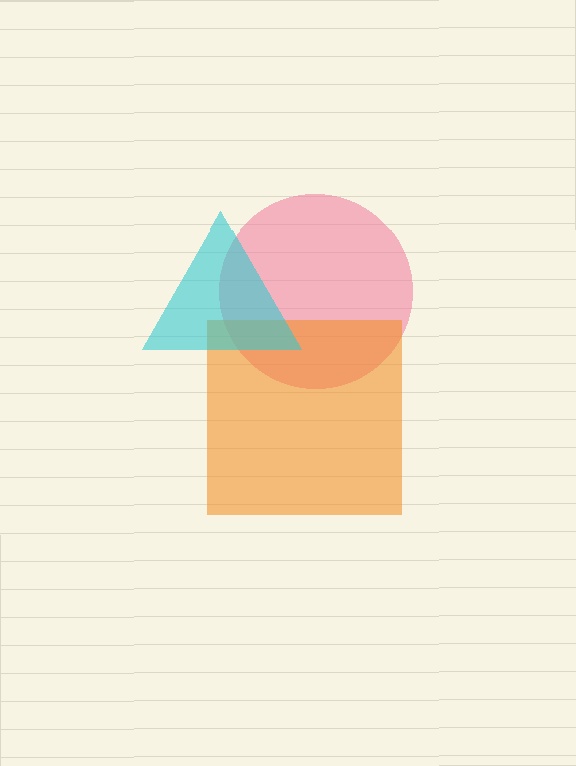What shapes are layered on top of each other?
The layered shapes are: a pink circle, an orange square, a cyan triangle.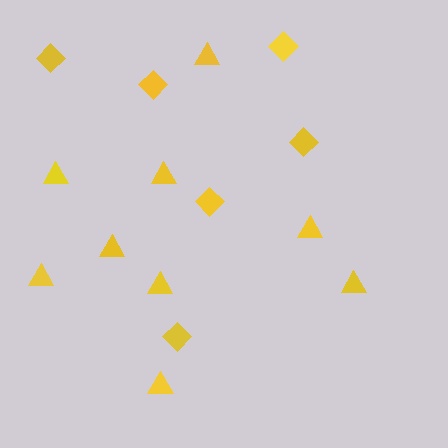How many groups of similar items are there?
There are 2 groups: one group of triangles (9) and one group of diamonds (6).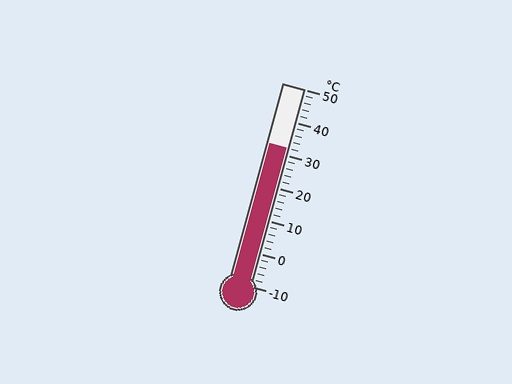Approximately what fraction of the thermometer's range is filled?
The thermometer is filled to approximately 70% of its range.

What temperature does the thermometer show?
The thermometer shows approximately 32°C.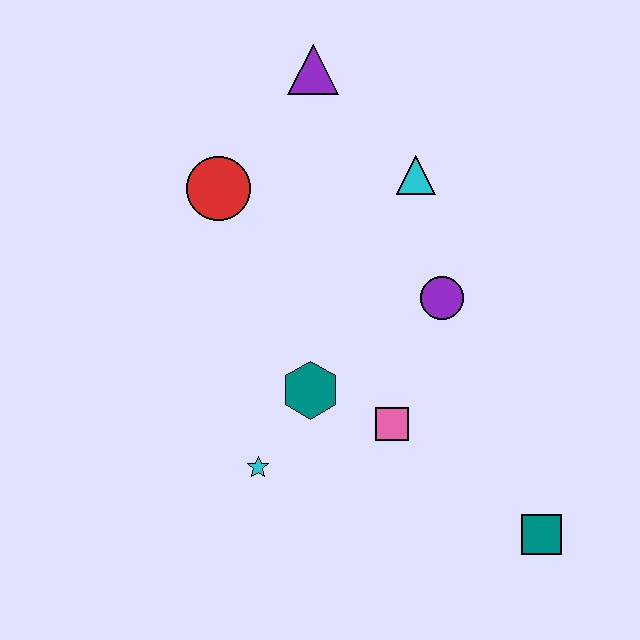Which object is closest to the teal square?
The pink square is closest to the teal square.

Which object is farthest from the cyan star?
The purple triangle is farthest from the cyan star.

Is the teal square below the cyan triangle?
Yes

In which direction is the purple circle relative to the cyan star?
The purple circle is to the right of the cyan star.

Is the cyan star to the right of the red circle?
Yes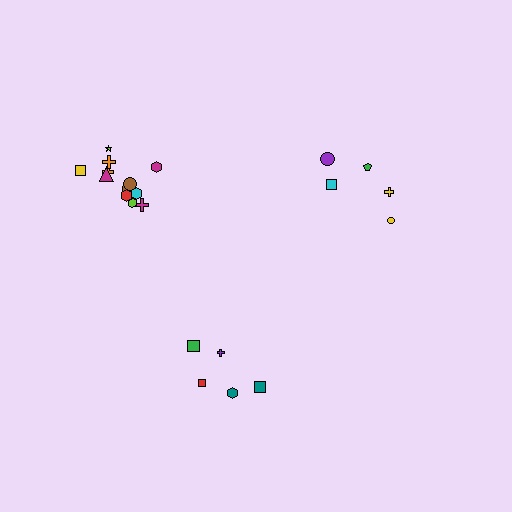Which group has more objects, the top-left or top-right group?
The top-left group.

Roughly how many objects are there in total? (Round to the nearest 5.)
Roughly 20 objects in total.